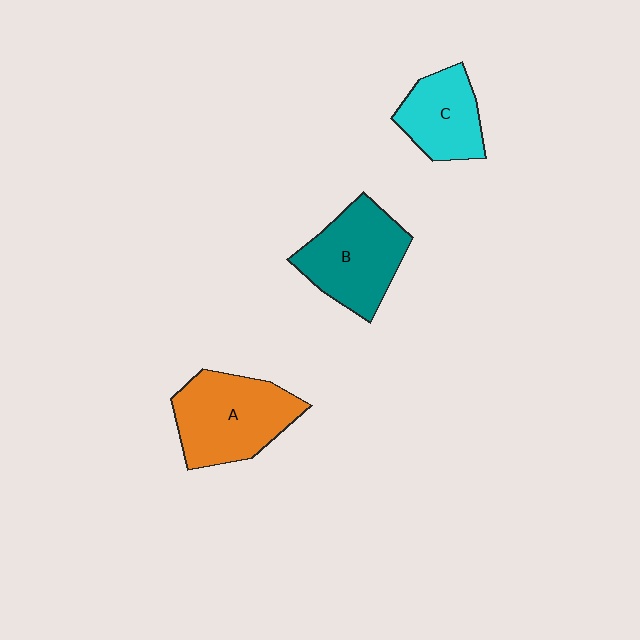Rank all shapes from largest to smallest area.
From largest to smallest: A (orange), B (teal), C (cyan).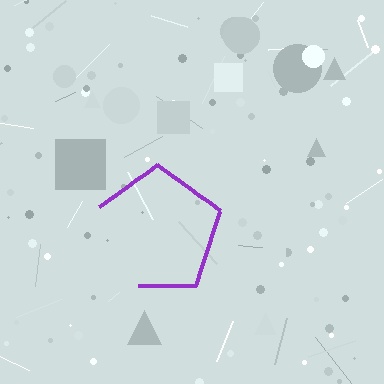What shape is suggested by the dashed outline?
The dashed outline suggests a pentagon.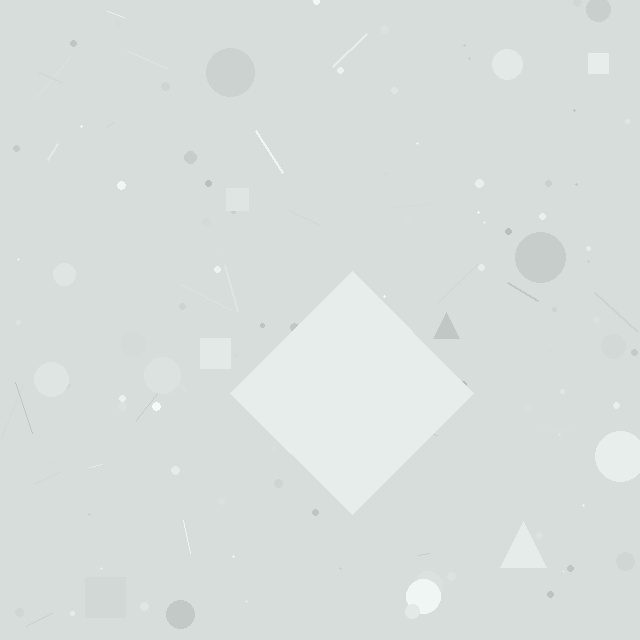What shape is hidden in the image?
A diamond is hidden in the image.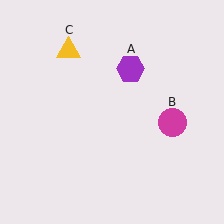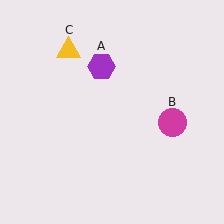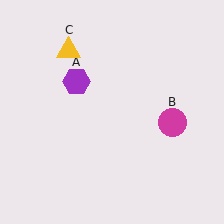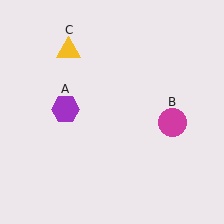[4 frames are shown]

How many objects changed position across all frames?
1 object changed position: purple hexagon (object A).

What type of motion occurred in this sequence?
The purple hexagon (object A) rotated counterclockwise around the center of the scene.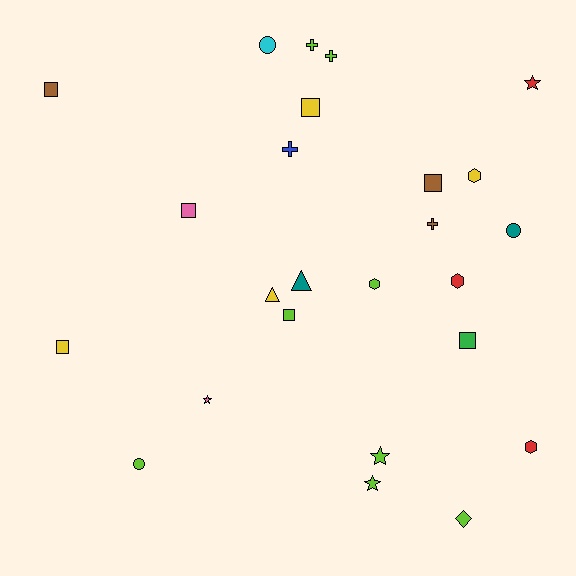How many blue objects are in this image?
There is 1 blue object.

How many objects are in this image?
There are 25 objects.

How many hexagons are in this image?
There are 4 hexagons.